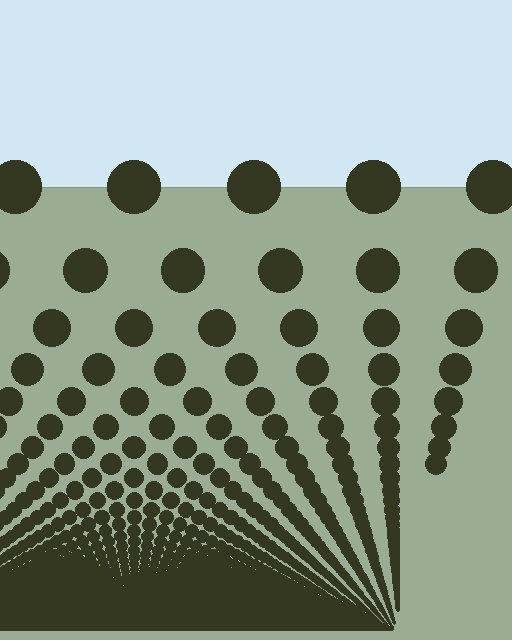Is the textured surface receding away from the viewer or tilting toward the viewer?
The surface appears to tilt toward the viewer. Texture elements get larger and sparser toward the top.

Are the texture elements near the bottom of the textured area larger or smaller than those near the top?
Smaller. The gradient is inverted — elements near the bottom are smaller and denser.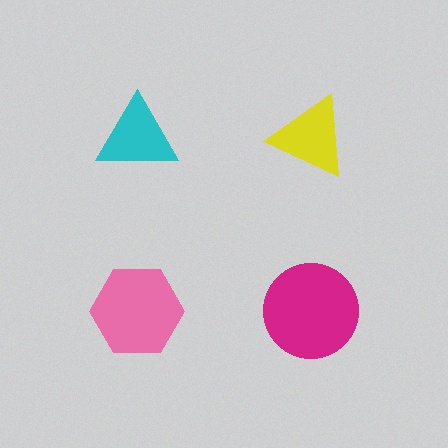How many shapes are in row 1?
2 shapes.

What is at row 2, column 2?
A magenta circle.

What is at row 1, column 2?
A yellow triangle.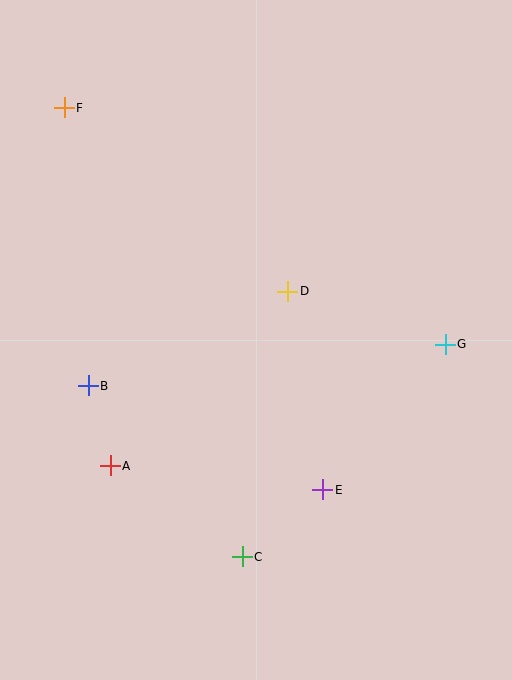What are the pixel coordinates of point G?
Point G is at (445, 344).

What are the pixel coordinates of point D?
Point D is at (288, 291).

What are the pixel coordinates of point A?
Point A is at (110, 466).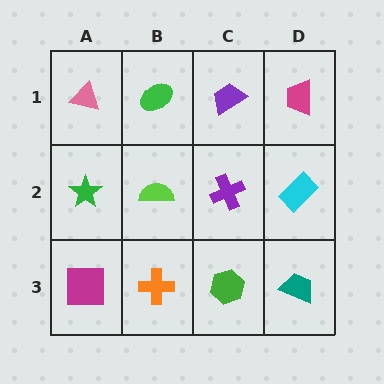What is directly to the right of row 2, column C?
A cyan rectangle.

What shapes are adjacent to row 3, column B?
A lime semicircle (row 2, column B), a magenta square (row 3, column A), a green hexagon (row 3, column C).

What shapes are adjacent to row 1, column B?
A lime semicircle (row 2, column B), a pink triangle (row 1, column A), a purple trapezoid (row 1, column C).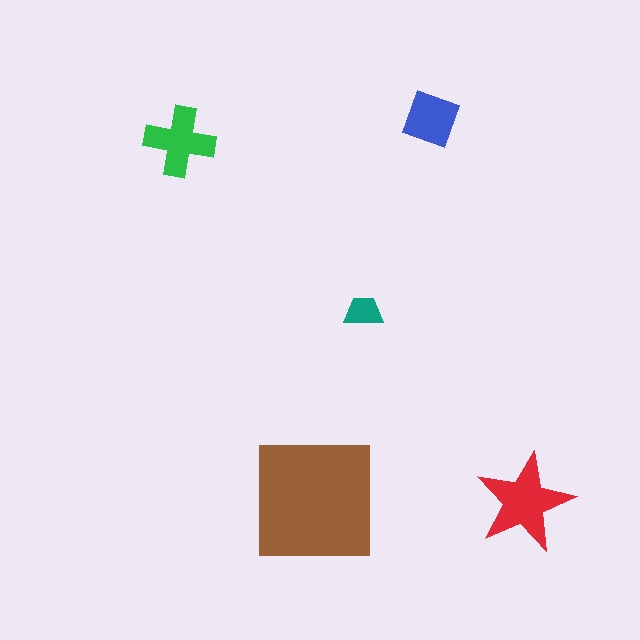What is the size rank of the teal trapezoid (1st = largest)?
5th.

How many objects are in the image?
There are 5 objects in the image.